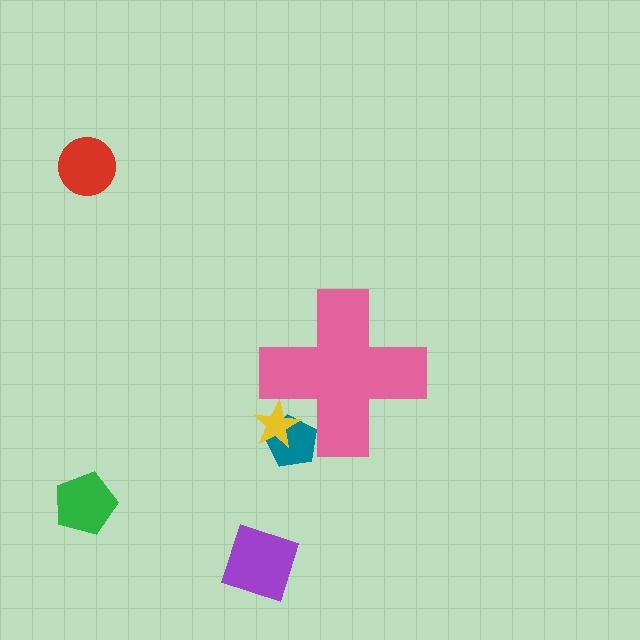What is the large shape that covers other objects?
A pink cross.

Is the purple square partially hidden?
No, the purple square is fully visible.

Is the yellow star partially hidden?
Yes, the yellow star is partially hidden behind the pink cross.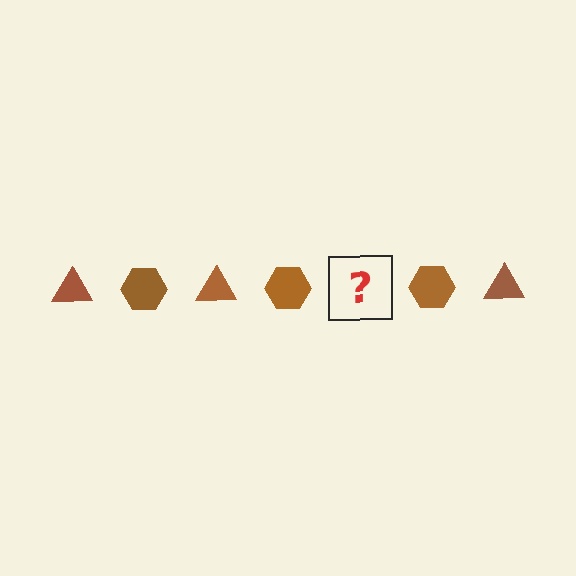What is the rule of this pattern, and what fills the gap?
The rule is that the pattern cycles through triangle, hexagon shapes in brown. The gap should be filled with a brown triangle.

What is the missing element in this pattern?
The missing element is a brown triangle.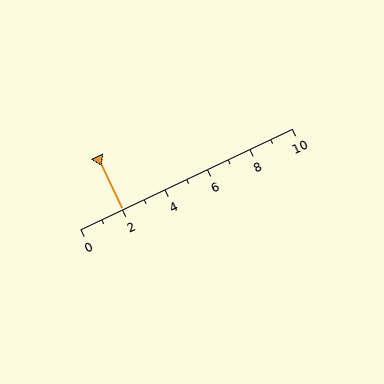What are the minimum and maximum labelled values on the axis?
The axis runs from 0 to 10.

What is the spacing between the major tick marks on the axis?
The major ticks are spaced 2 apart.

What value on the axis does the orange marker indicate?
The marker indicates approximately 2.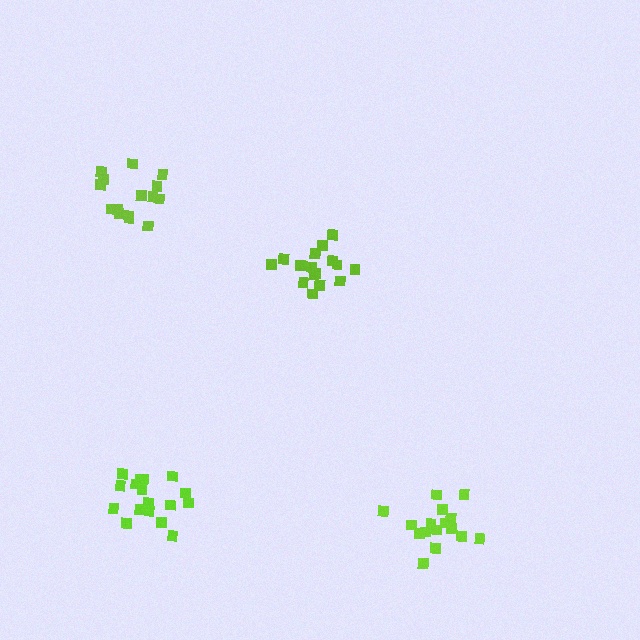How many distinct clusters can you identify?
There are 4 distinct clusters.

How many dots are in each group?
Group 1: 16 dots, Group 2: 17 dots, Group 3: 16 dots, Group 4: 15 dots (64 total).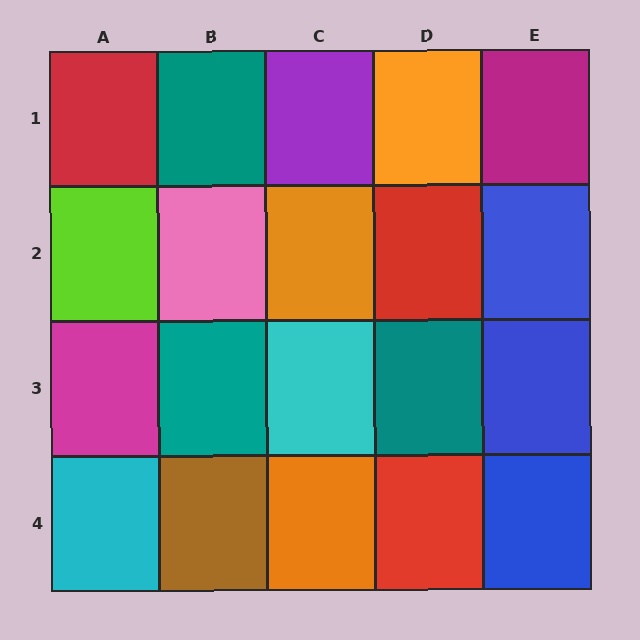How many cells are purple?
1 cell is purple.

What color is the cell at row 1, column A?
Red.